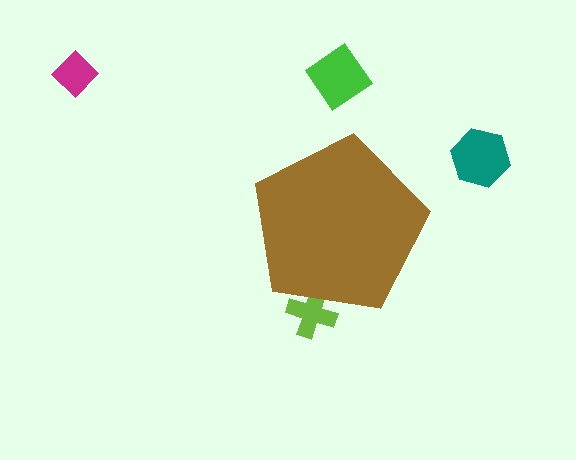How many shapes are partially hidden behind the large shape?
1 shape is partially hidden.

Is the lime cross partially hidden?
Yes, the lime cross is partially hidden behind the brown pentagon.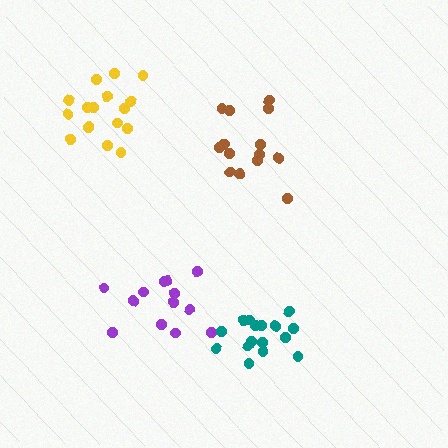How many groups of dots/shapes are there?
There are 4 groups.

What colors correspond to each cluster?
The clusters are colored: purple, teal, yellow, brown.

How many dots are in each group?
Group 1: 13 dots, Group 2: 16 dots, Group 3: 17 dots, Group 4: 15 dots (61 total).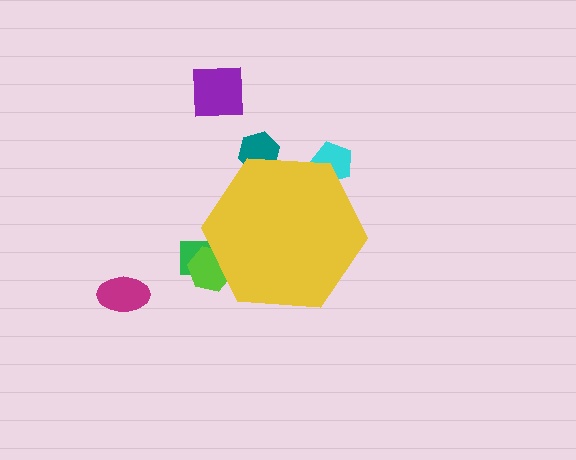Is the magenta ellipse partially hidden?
No, the magenta ellipse is fully visible.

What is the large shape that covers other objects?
A yellow hexagon.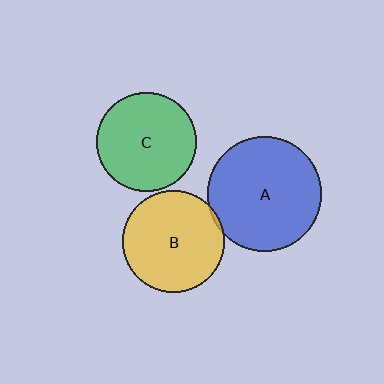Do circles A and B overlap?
Yes.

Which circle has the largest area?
Circle A (blue).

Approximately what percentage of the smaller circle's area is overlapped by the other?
Approximately 5%.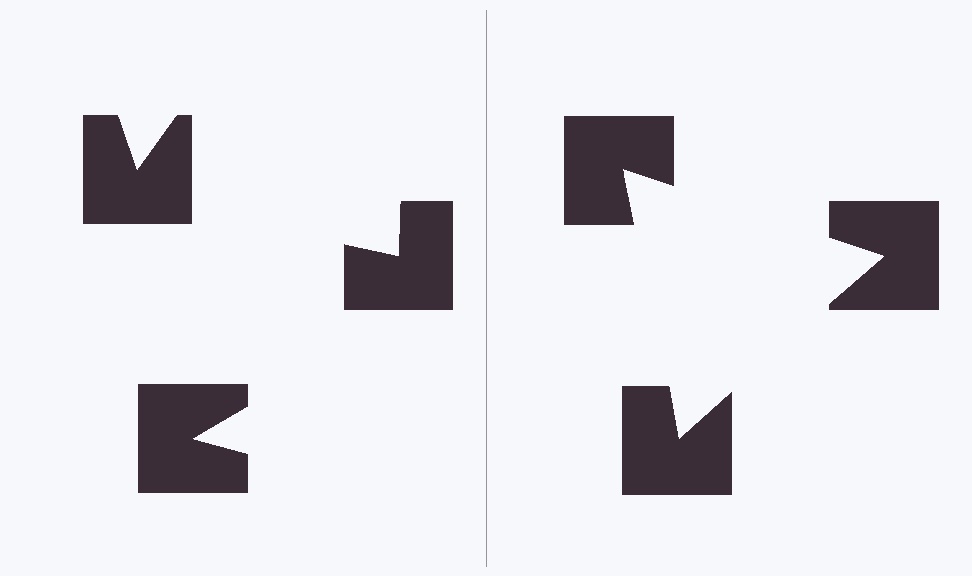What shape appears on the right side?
An illusory triangle.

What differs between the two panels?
The notched squares are positioned identically on both sides; only the wedge orientations differ. On the right they align to a triangle; on the left they are misaligned.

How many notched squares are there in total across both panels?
6 — 3 on each side.